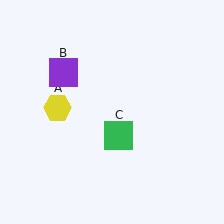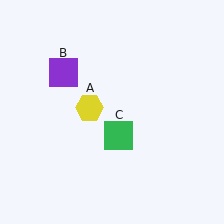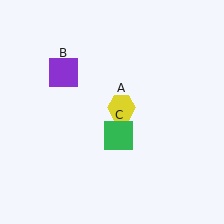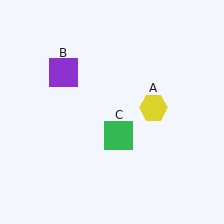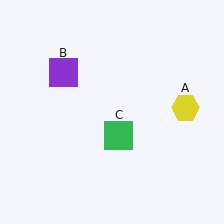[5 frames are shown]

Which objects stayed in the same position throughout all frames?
Purple square (object B) and green square (object C) remained stationary.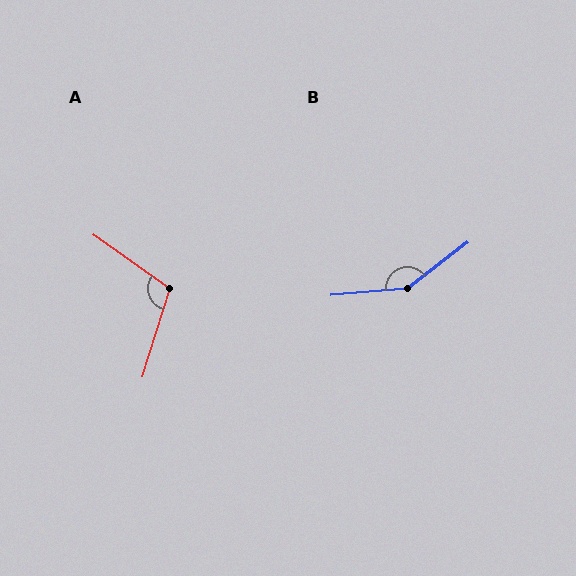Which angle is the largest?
B, at approximately 148 degrees.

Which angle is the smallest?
A, at approximately 108 degrees.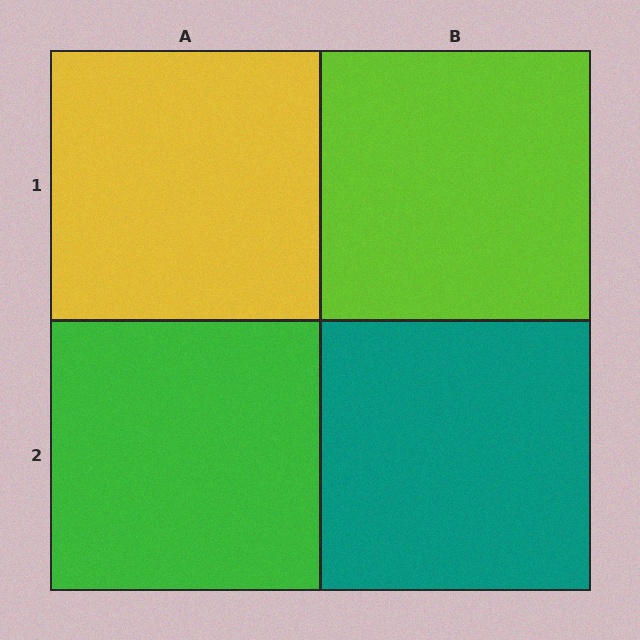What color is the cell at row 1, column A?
Yellow.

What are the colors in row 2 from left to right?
Green, teal.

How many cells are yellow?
1 cell is yellow.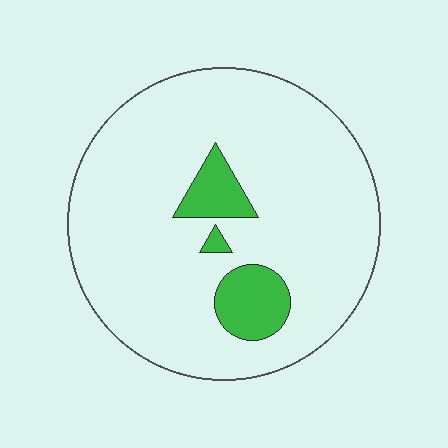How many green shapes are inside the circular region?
3.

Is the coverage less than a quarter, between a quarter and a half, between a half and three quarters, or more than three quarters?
Less than a quarter.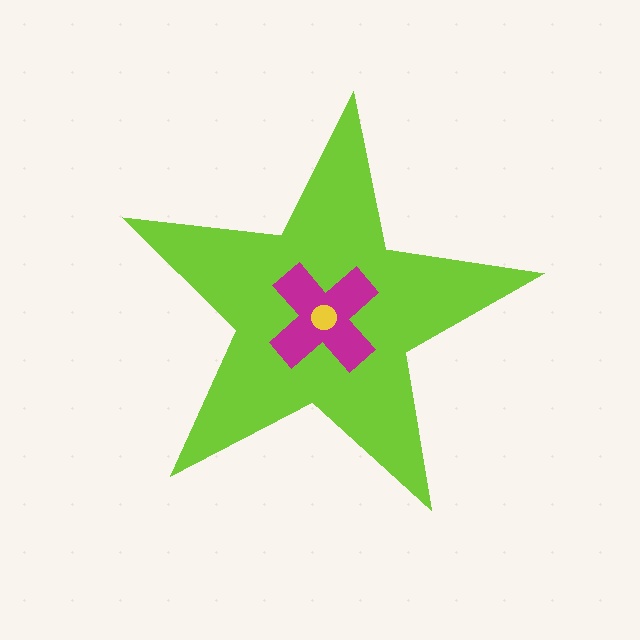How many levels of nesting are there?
3.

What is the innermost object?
The yellow circle.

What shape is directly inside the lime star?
The magenta cross.